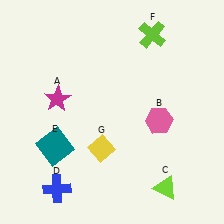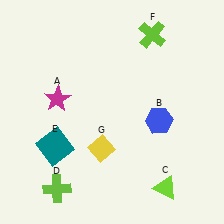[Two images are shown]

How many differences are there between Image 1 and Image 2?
There are 2 differences between the two images.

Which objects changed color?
B changed from pink to blue. D changed from blue to lime.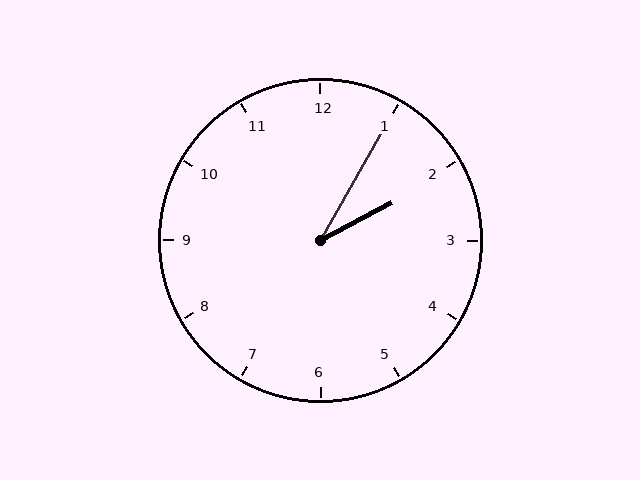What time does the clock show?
2:05.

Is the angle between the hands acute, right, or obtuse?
It is acute.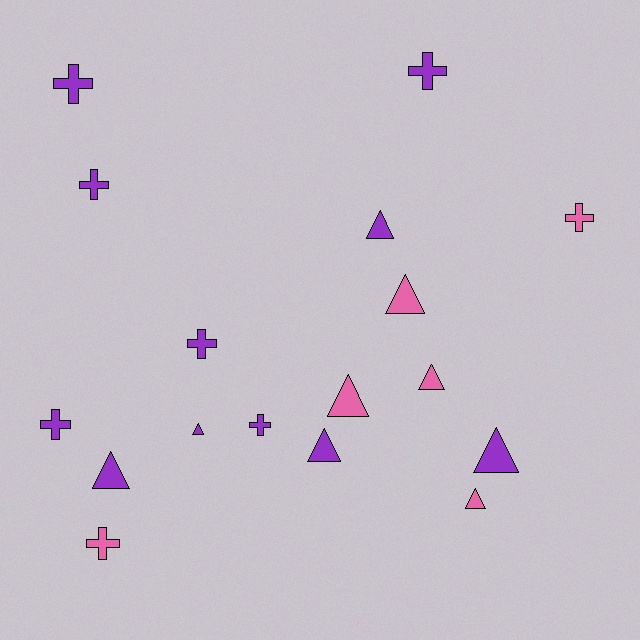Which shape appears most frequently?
Triangle, with 9 objects.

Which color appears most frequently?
Purple, with 11 objects.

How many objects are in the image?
There are 17 objects.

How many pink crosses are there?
There are 2 pink crosses.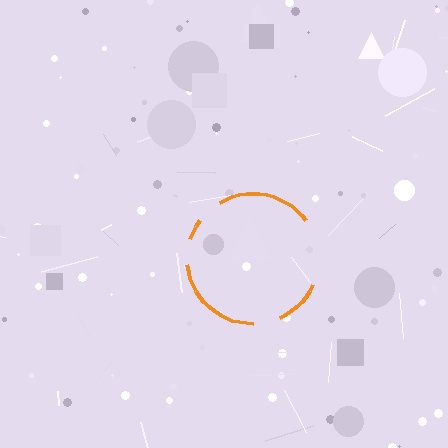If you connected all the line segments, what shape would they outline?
They would outline a circle.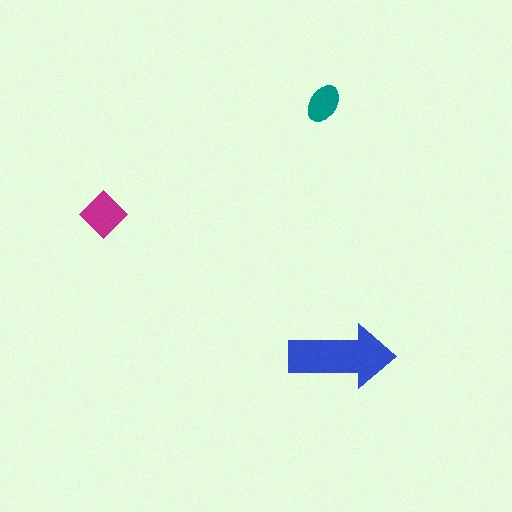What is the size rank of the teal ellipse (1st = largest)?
3rd.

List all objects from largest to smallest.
The blue arrow, the magenta diamond, the teal ellipse.